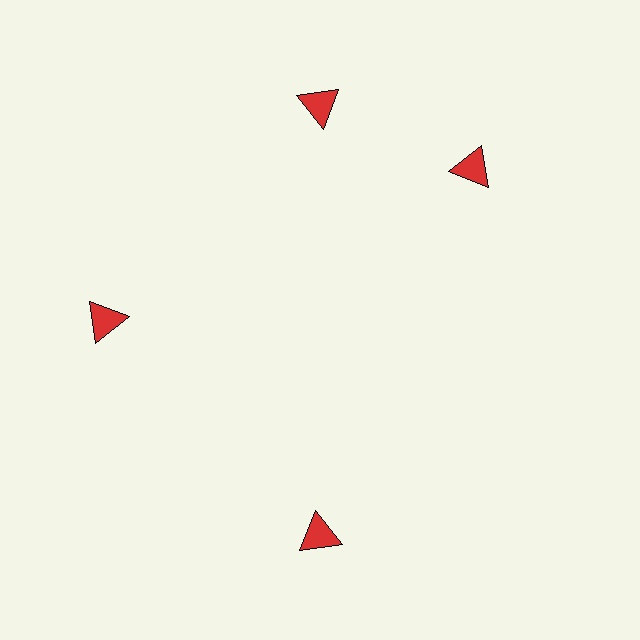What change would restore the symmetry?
The symmetry would be restored by rotating it back into even spacing with its neighbors so that all 4 triangles sit at equal angles and equal distance from the center.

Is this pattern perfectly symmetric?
No. The 4 red triangles are arranged in a ring, but one element near the 3 o'clock position is rotated out of alignment along the ring, breaking the 4-fold rotational symmetry.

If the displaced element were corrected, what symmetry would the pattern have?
It would have 4-fold rotational symmetry — the pattern would map onto itself every 90 degrees.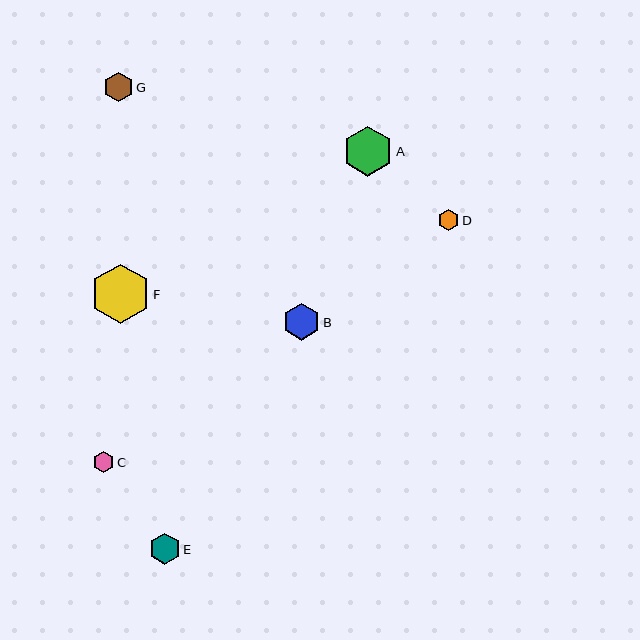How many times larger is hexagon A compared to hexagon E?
Hexagon A is approximately 1.6 times the size of hexagon E.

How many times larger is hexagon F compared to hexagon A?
Hexagon F is approximately 1.2 times the size of hexagon A.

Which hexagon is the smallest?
Hexagon C is the smallest with a size of approximately 21 pixels.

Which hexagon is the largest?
Hexagon F is the largest with a size of approximately 59 pixels.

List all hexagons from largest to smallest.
From largest to smallest: F, A, B, E, G, D, C.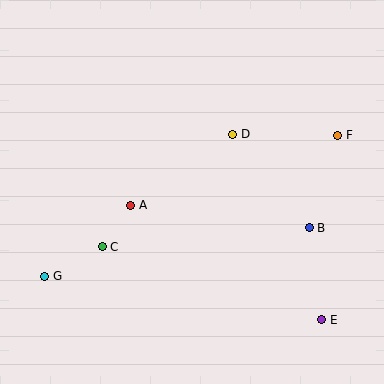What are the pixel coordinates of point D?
Point D is at (233, 134).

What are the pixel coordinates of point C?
Point C is at (102, 247).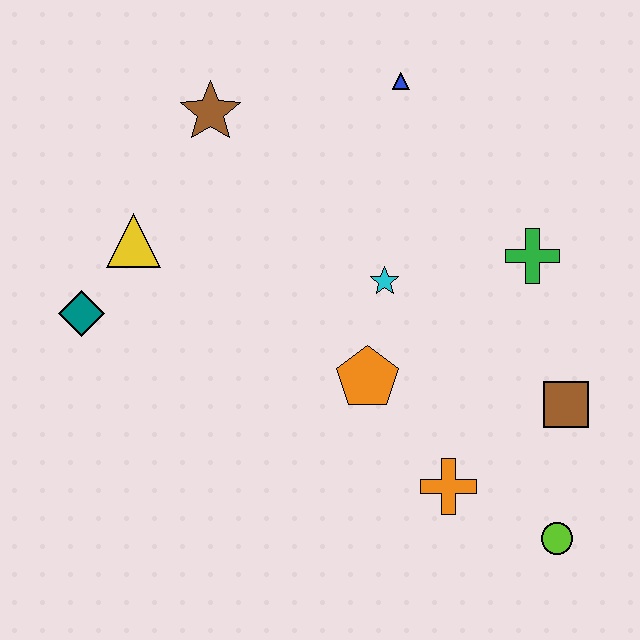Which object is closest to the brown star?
The yellow triangle is closest to the brown star.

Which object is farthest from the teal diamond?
The lime circle is farthest from the teal diamond.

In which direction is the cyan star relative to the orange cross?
The cyan star is above the orange cross.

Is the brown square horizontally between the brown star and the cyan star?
No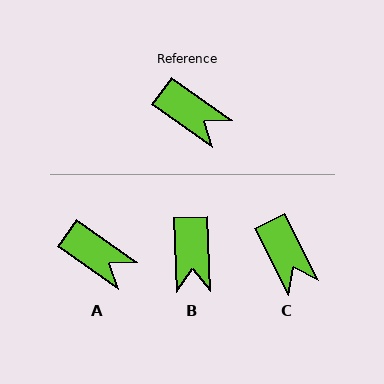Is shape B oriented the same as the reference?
No, it is off by about 52 degrees.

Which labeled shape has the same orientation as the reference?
A.